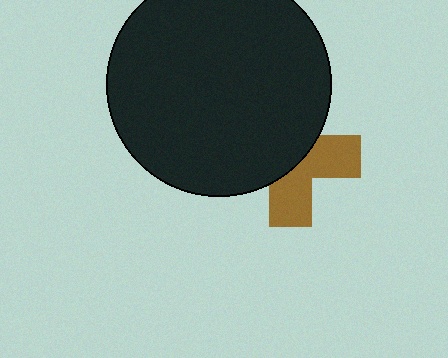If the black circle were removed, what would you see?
You would see the complete brown cross.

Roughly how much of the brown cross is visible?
A small part of it is visible (roughly 44%).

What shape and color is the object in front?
The object in front is a black circle.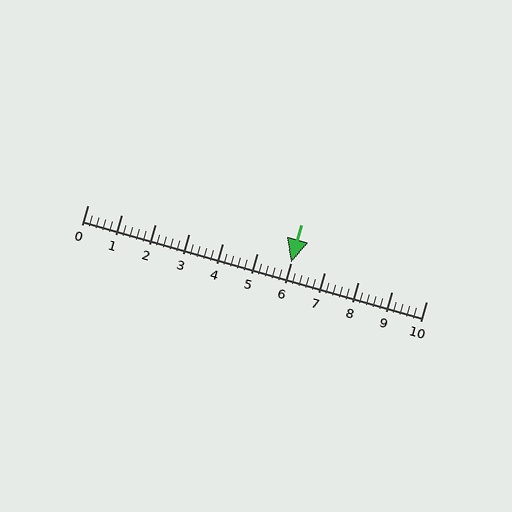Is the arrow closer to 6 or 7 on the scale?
The arrow is closer to 6.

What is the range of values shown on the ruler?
The ruler shows values from 0 to 10.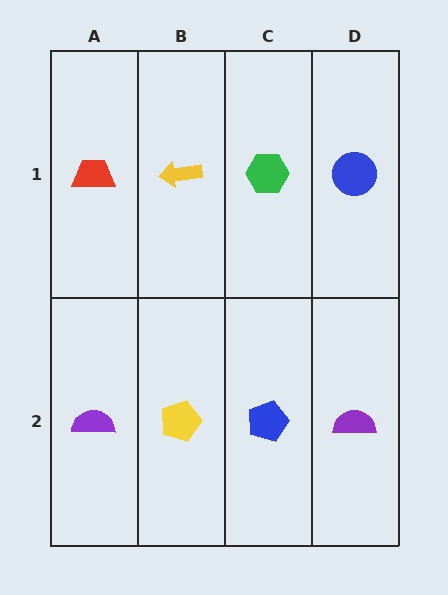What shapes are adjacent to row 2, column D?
A blue circle (row 1, column D), a blue pentagon (row 2, column C).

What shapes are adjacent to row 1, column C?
A blue pentagon (row 2, column C), a yellow arrow (row 1, column B), a blue circle (row 1, column D).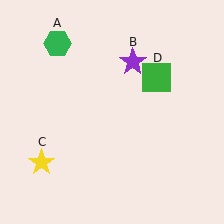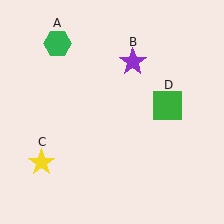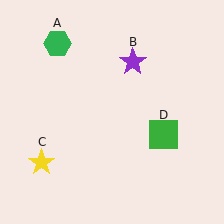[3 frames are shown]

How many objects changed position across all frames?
1 object changed position: green square (object D).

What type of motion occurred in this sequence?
The green square (object D) rotated clockwise around the center of the scene.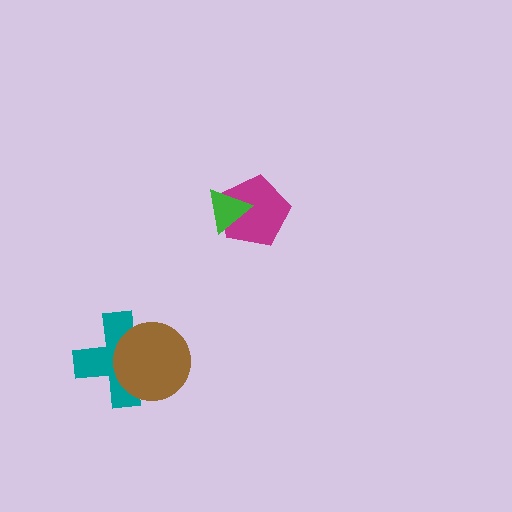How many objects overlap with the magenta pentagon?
1 object overlaps with the magenta pentagon.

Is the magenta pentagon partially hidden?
Yes, it is partially covered by another shape.